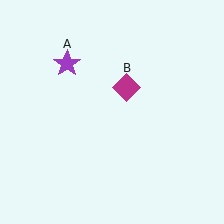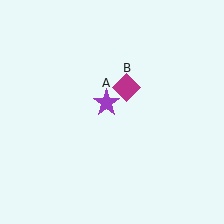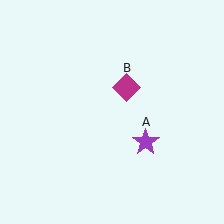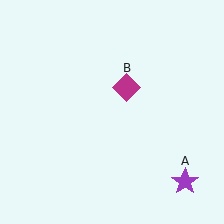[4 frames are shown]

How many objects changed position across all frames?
1 object changed position: purple star (object A).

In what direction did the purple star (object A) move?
The purple star (object A) moved down and to the right.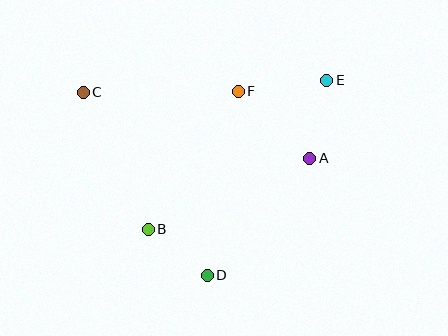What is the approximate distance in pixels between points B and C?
The distance between B and C is approximately 152 pixels.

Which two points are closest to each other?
Points B and D are closest to each other.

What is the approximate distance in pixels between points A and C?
The distance between A and C is approximately 236 pixels.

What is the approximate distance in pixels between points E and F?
The distance between E and F is approximately 89 pixels.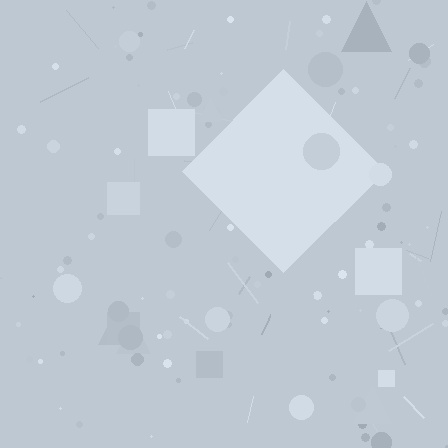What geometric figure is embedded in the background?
A diamond is embedded in the background.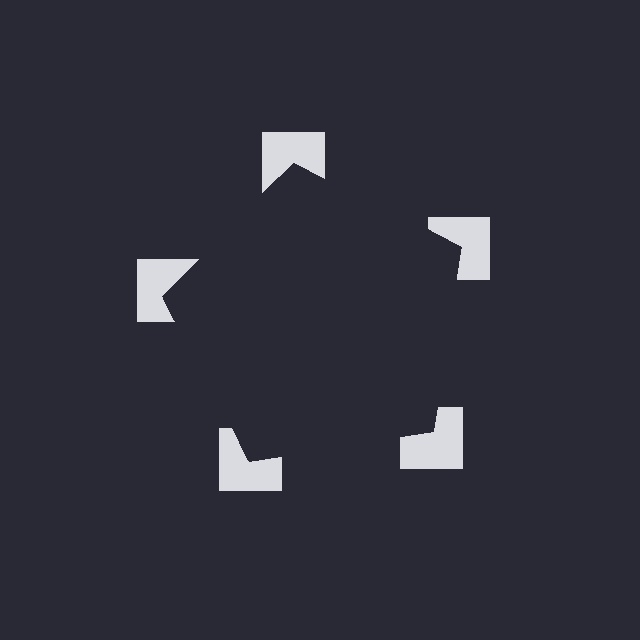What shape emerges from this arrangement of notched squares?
An illusory pentagon — its edges are inferred from the aligned wedge cuts in the notched squares, not physically drawn.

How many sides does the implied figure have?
5 sides.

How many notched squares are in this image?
There are 5 — one at each vertex of the illusory pentagon.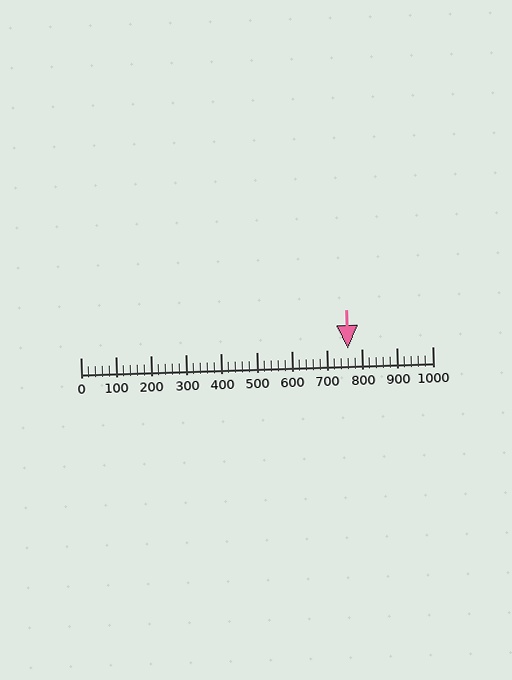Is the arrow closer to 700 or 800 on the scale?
The arrow is closer to 800.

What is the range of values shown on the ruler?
The ruler shows values from 0 to 1000.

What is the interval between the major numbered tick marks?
The major tick marks are spaced 100 units apart.